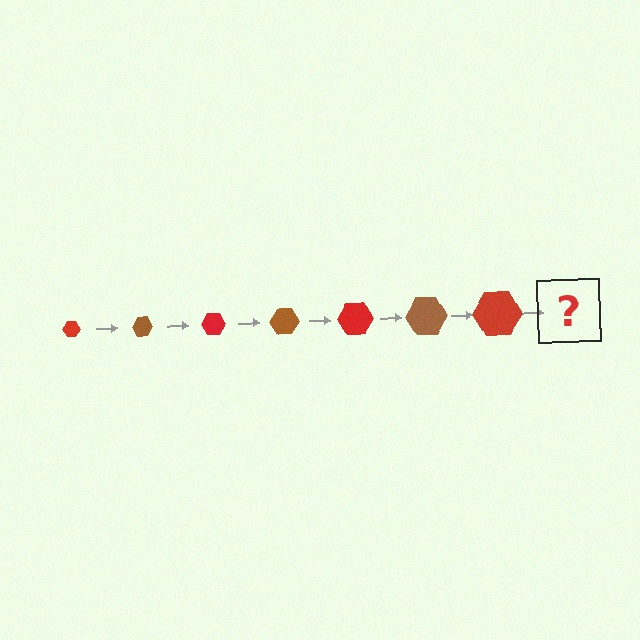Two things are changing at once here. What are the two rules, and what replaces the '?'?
The two rules are that the hexagon grows larger each step and the color cycles through red and brown. The '?' should be a brown hexagon, larger than the previous one.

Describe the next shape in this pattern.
It should be a brown hexagon, larger than the previous one.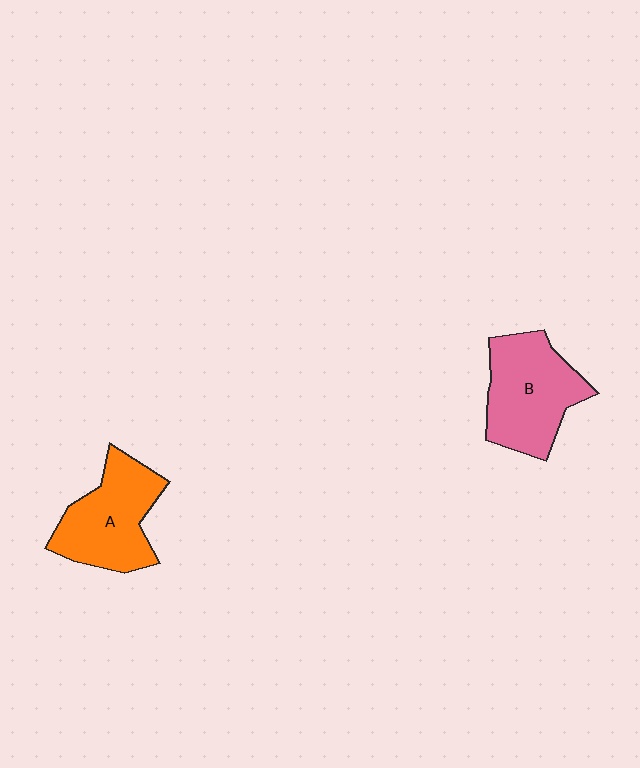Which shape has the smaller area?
Shape A (orange).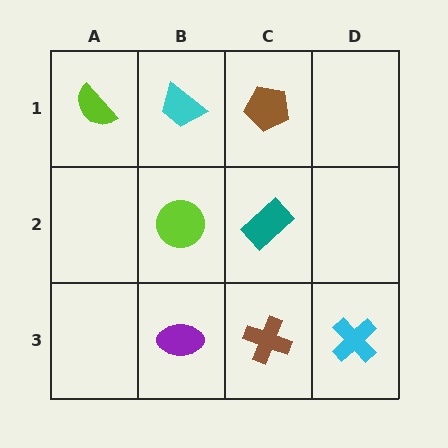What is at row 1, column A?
A lime semicircle.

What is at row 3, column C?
A brown cross.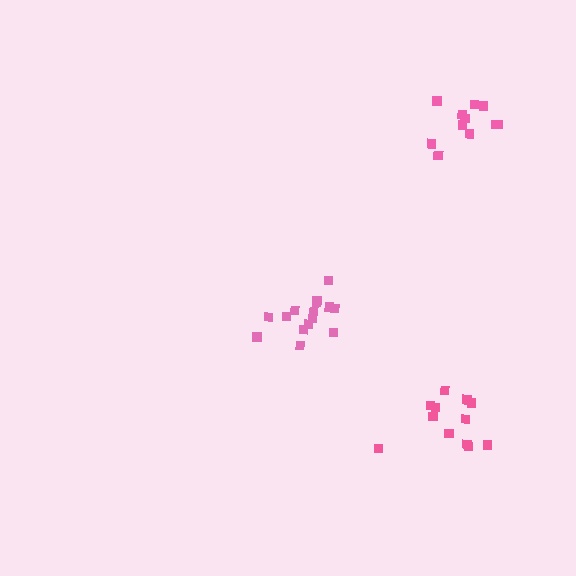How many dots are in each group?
Group 1: 15 dots, Group 2: 12 dots, Group 3: 11 dots (38 total).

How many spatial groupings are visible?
There are 3 spatial groupings.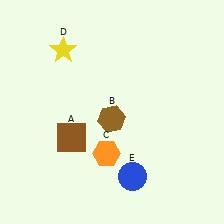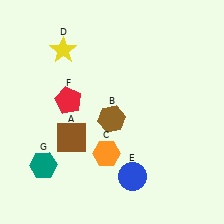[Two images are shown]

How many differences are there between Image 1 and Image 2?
There are 2 differences between the two images.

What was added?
A red pentagon (F), a teal hexagon (G) were added in Image 2.